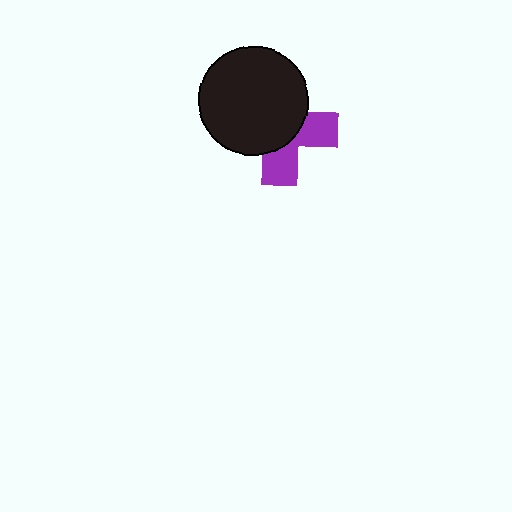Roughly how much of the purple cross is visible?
A small part of it is visible (roughly 38%).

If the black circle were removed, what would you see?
You would see the complete purple cross.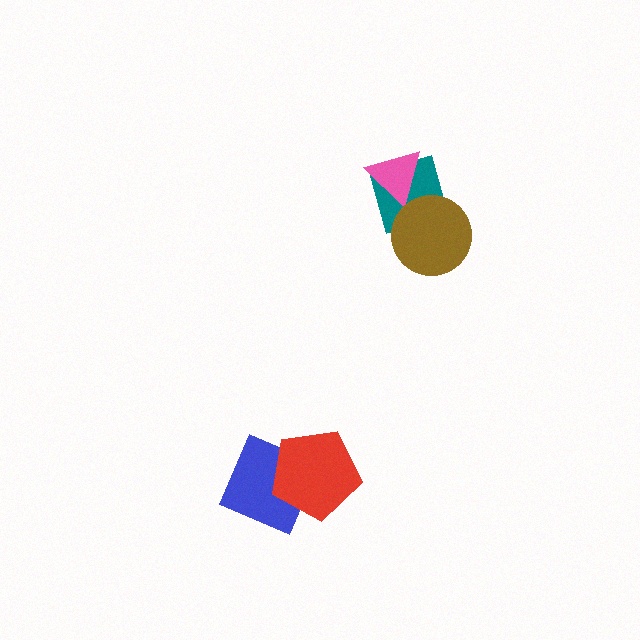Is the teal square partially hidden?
Yes, it is partially covered by another shape.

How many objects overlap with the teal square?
2 objects overlap with the teal square.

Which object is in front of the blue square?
The red pentagon is in front of the blue square.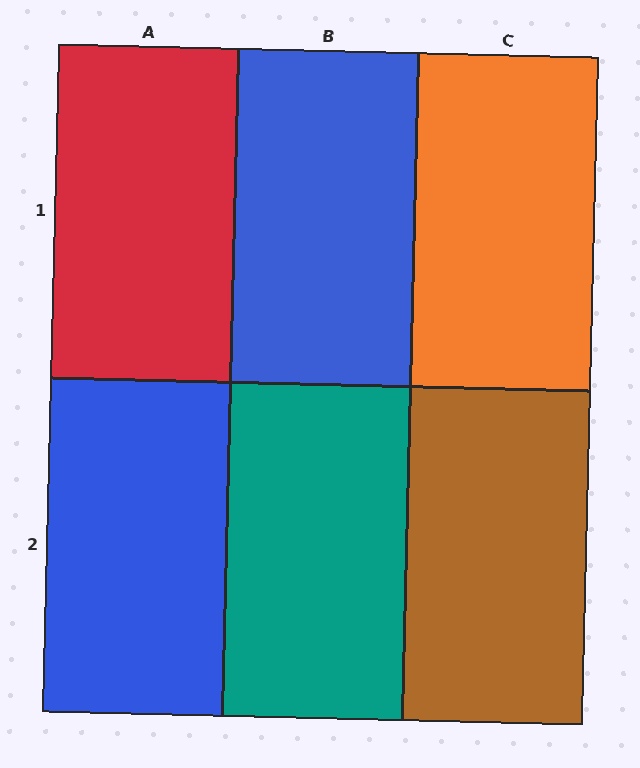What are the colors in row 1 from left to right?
Red, blue, orange.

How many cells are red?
1 cell is red.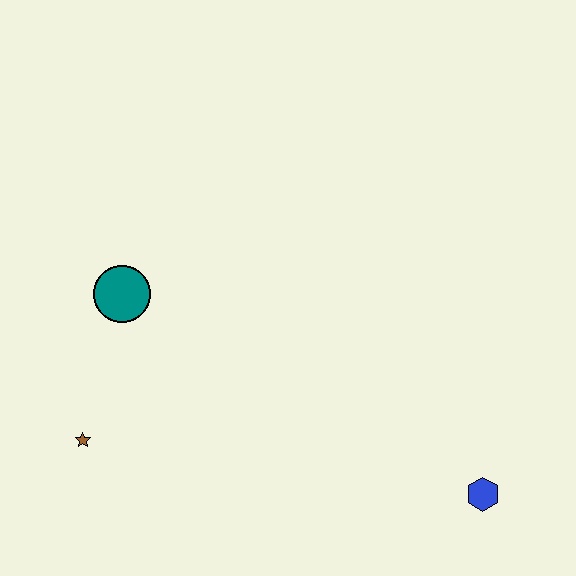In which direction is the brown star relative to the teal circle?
The brown star is below the teal circle.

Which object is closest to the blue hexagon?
The brown star is closest to the blue hexagon.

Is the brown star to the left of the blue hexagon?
Yes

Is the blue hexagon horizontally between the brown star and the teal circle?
No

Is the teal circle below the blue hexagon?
No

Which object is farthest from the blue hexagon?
The teal circle is farthest from the blue hexagon.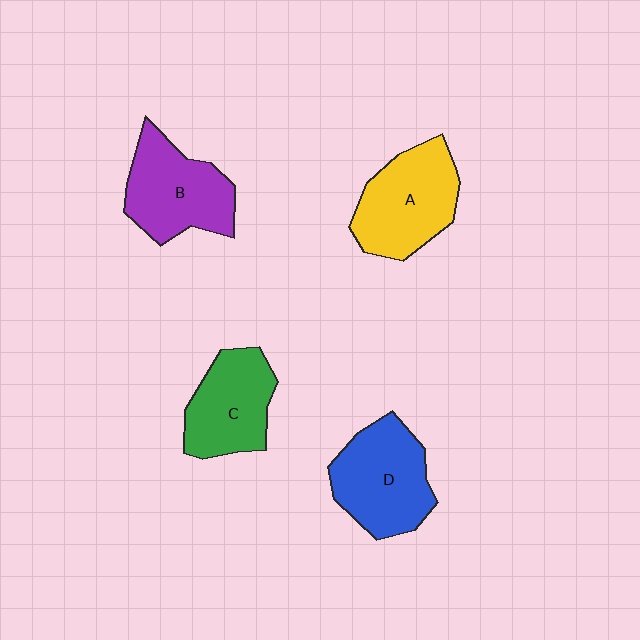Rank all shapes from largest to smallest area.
From largest to smallest: D (blue), A (yellow), B (purple), C (green).